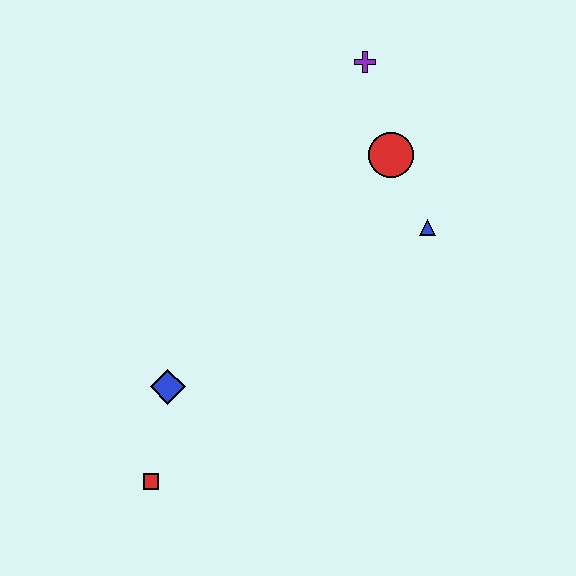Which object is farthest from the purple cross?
The red square is farthest from the purple cross.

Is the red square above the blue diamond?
No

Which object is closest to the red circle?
The blue triangle is closest to the red circle.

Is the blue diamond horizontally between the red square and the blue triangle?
Yes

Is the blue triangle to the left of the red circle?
No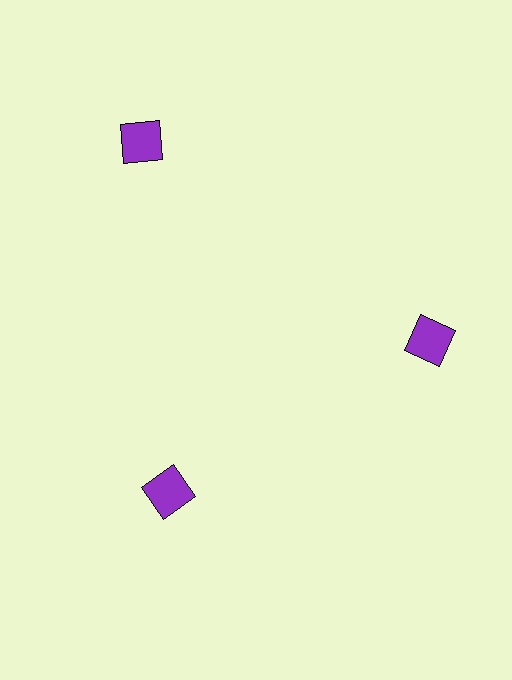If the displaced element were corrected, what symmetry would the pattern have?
It would have 3-fold rotational symmetry — the pattern would map onto itself every 120 degrees.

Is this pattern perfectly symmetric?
No. The 3 purple squares are arranged in a ring, but one element near the 11 o'clock position is pushed outward from the center, breaking the 3-fold rotational symmetry.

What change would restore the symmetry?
The symmetry would be restored by moving it inward, back onto the ring so that all 3 squares sit at equal angles and equal distance from the center.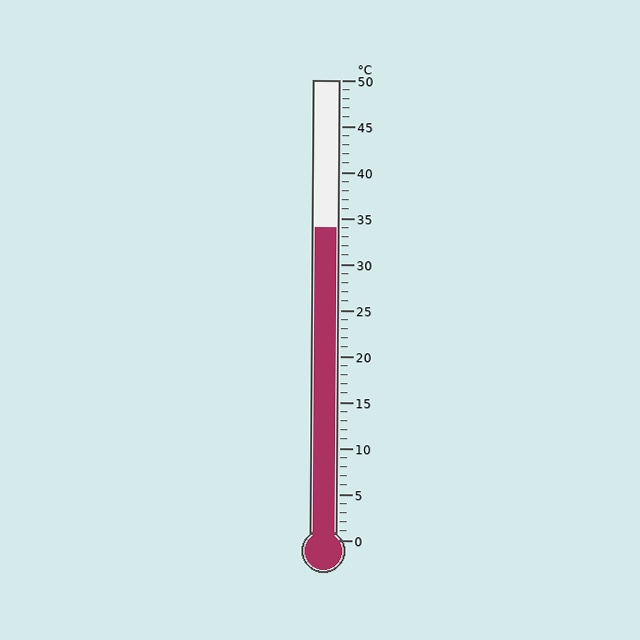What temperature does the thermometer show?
The thermometer shows approximately 34°C.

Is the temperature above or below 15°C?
The temperature is above 15°C.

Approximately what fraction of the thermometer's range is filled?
The thermometer is filled to approximately 70% of its range.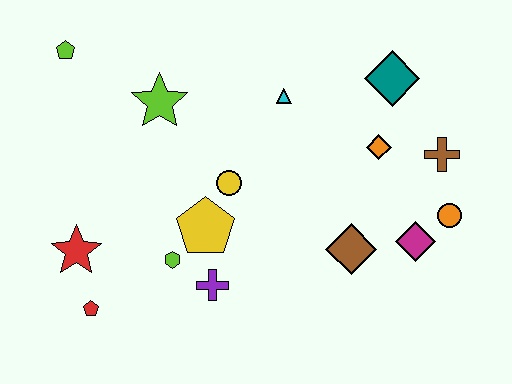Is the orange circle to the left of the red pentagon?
No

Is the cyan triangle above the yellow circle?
Yes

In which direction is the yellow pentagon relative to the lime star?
The yellow pentagon is below the lime star.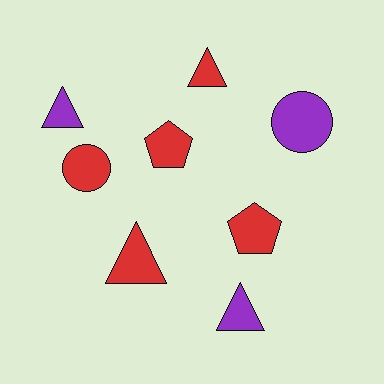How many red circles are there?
There is 1 red circle.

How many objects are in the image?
There are 8 objects.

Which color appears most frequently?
Red, with 5 objects.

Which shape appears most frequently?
Triangle, with 4 objects.